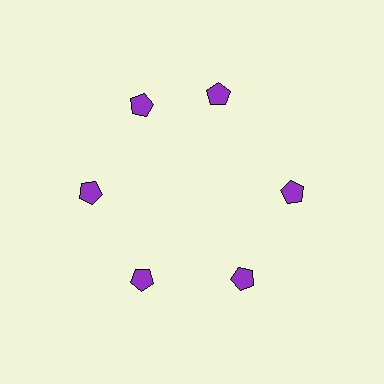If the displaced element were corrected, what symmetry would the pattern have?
It would have 6-fold rotational symmetry — the pattern would map onto itself every 60 degrees.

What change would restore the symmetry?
The symmetry would be restored by rotating it back into even spacing with its neighbors so that all 6 pentagons sit at equal angles and equal distance from the center.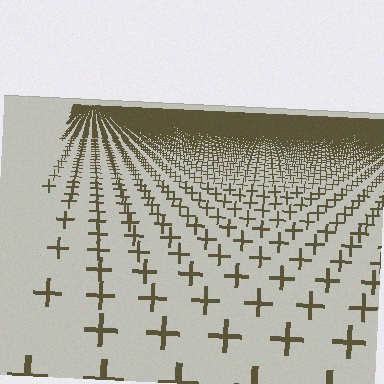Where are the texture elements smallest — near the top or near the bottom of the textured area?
Near the top.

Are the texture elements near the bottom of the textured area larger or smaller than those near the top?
Larger. Near the bottom, elements are closer to the viewer and appear at a bigger on-screen size.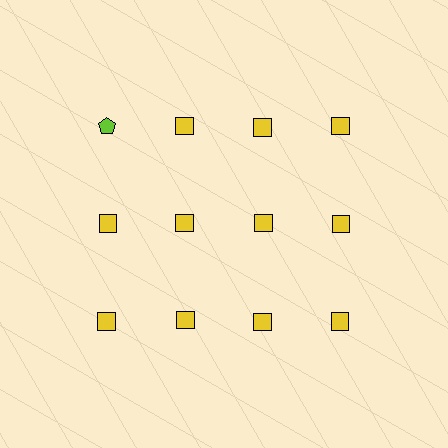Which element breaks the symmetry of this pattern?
The lime pentagon in the top row, leftmost column breaks the symmetry. All other shapes are yellow squares.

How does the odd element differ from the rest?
It differs in both color (lime instead of yellow) and shape (pentagon instead of square).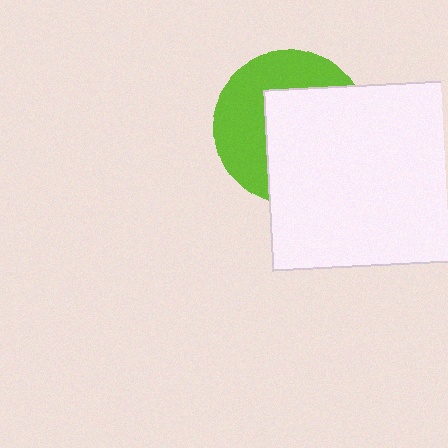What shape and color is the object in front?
The object in front is a white square.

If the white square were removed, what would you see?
You would see the complete lime circle.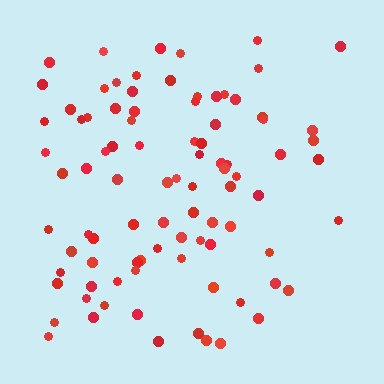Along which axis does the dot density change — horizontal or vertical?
Horizontal.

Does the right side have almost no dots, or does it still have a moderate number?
Still a moderate number, just noticeably fewer than the left.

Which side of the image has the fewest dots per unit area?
The right.